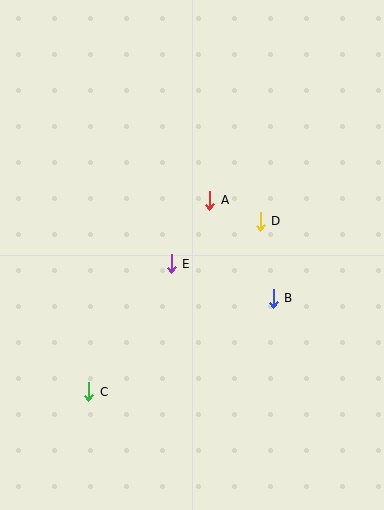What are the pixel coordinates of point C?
Point C is at (89, 392).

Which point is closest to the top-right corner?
Point D is closest to the top-right corner.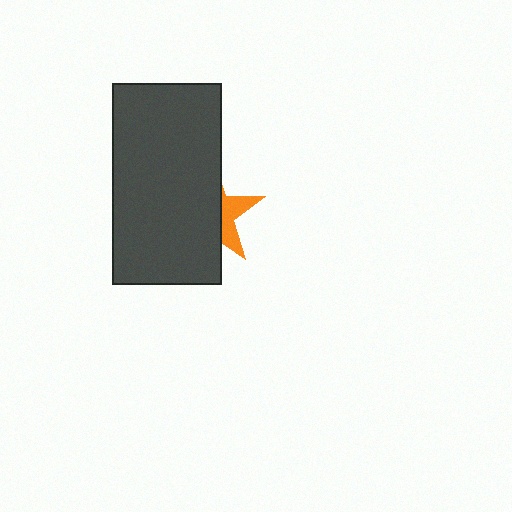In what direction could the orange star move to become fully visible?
The orange star could move right. That would shift it out from behind the dark gray rectangle entirely.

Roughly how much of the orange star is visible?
A small part of it is visible (roughly 33%).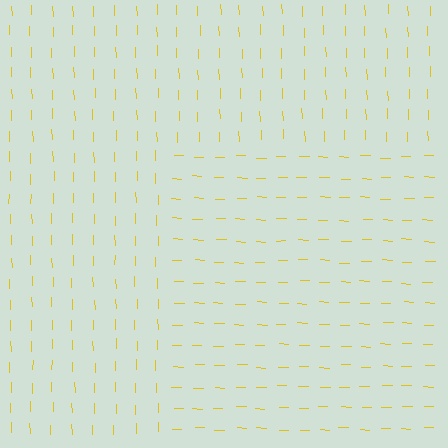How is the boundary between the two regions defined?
The boundary is defined purely by a change in line orientation (approximately 86 degrees difference). All lines are the same color and thickness.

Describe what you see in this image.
The image is filled with small yellow line segments. A rectangle region in the image has lines oriented differently from the surrounding lines, creating a visible texture boundary.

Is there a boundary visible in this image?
Yes, there is a texture boundary formed by a change in line orientation.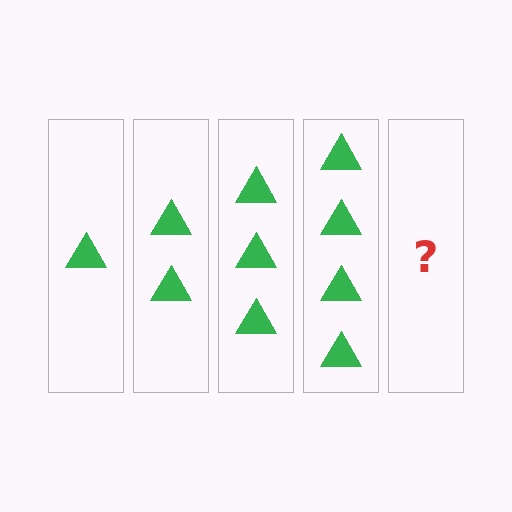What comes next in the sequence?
The next element should be 5 triangles.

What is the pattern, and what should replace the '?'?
The pattern is that each step adds one more triangle. The '?' should be 5 triangles.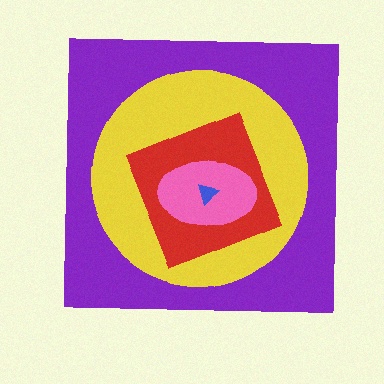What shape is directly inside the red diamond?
The pink ellipse.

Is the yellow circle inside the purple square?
Yes.